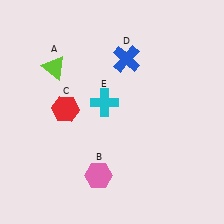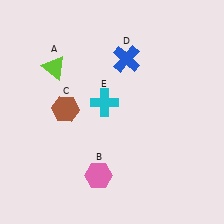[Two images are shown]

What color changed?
The hexagon (C) changed from red in Image 1 to brown in Image 2.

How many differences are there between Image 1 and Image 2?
There is 1 difference between the two images.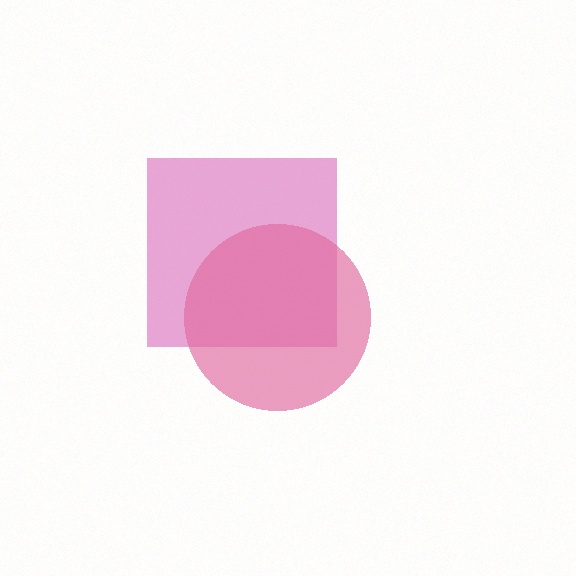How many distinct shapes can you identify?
There are 2 distinct shapes: a magenta square, a pink circle.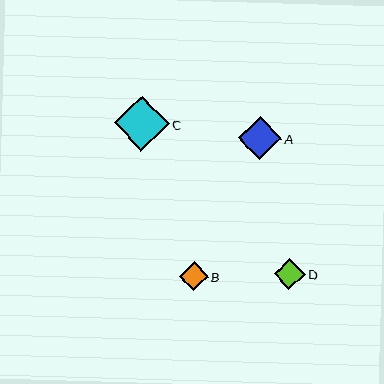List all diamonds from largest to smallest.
From largest to smallest: C, A, D, B.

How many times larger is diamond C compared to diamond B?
Diamond C is approximately 1.9 times the size of diamond B.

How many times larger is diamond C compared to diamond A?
Diamond C is approximately 1.3 times the size of diamond A.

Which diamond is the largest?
Diamond C is the largest with a size of approximately 55 pixels.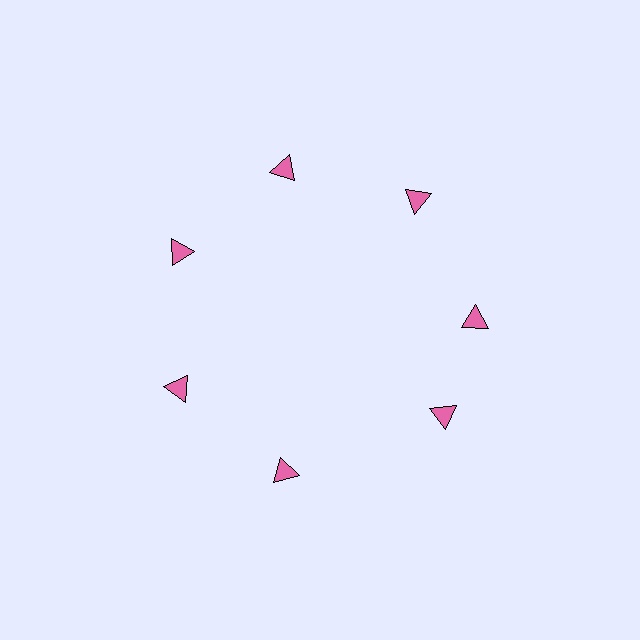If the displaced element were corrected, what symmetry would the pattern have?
It would have 7-fold rotational symmetry — the pattern would map onto itself every 51 degrees.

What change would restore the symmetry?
The symmetry would be restored by rotating it back into even spacing with its neighbors so that all 7 triangles sit at equal angles and equal distance from the center.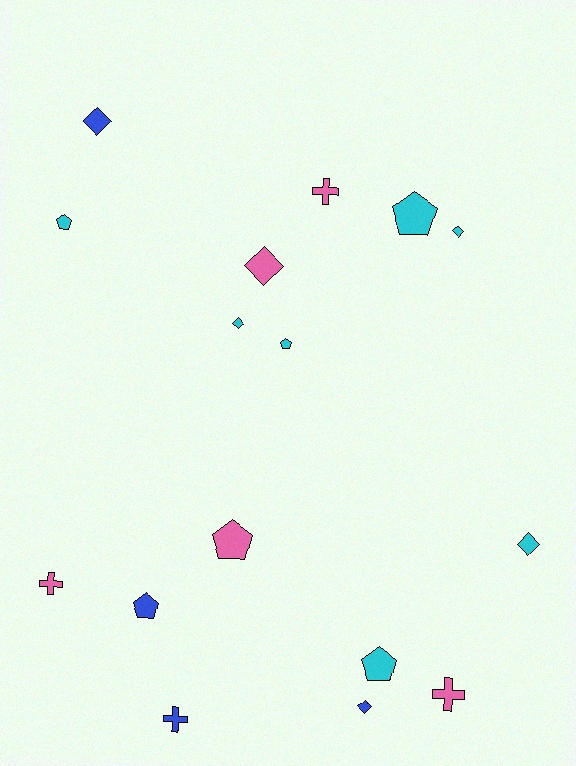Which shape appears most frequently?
Diamond, with 6 objects.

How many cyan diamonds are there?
There are 3 cyan diamonds.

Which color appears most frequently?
Cyan, with 7 objects.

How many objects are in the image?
There are 16 objects.